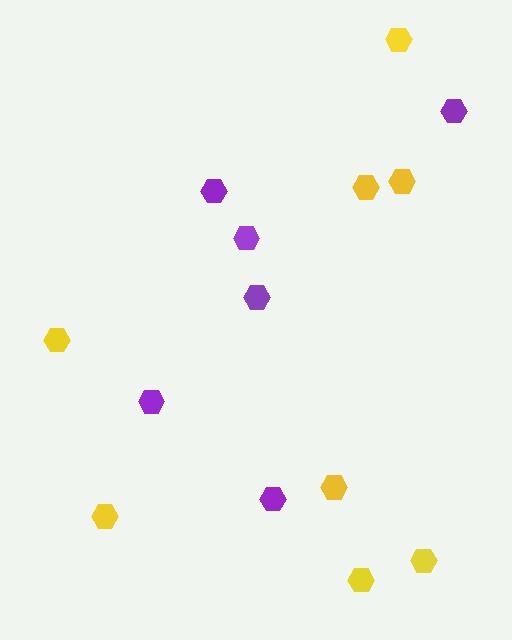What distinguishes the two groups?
There are 2 groups: one group of yellow hexagons (8) and one group of purple hexagons (6).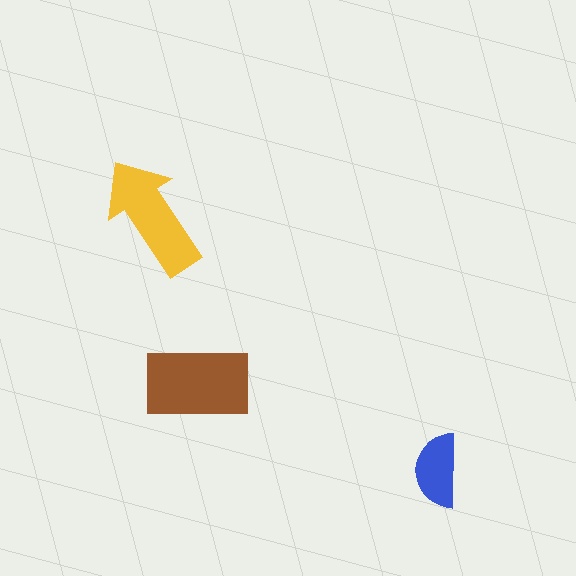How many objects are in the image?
There are 3 objects in the image.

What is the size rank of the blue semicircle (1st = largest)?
3rd.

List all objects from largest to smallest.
The brown rectangle, the yellow arrow, the blue semicircle.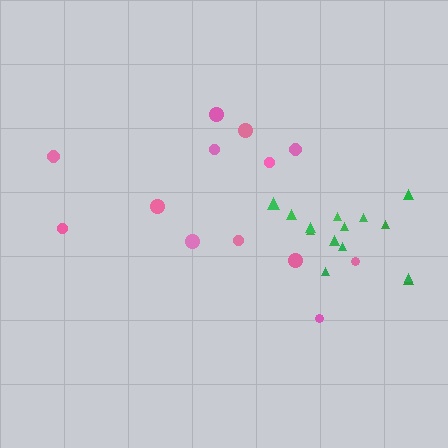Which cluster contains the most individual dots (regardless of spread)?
Green (14).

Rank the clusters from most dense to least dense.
green, pink.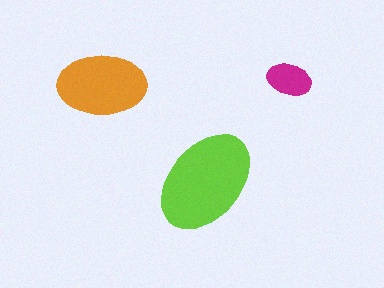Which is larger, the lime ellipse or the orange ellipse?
The lime one.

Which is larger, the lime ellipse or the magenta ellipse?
The lime one.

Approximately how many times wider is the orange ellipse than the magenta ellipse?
About 2 times wider.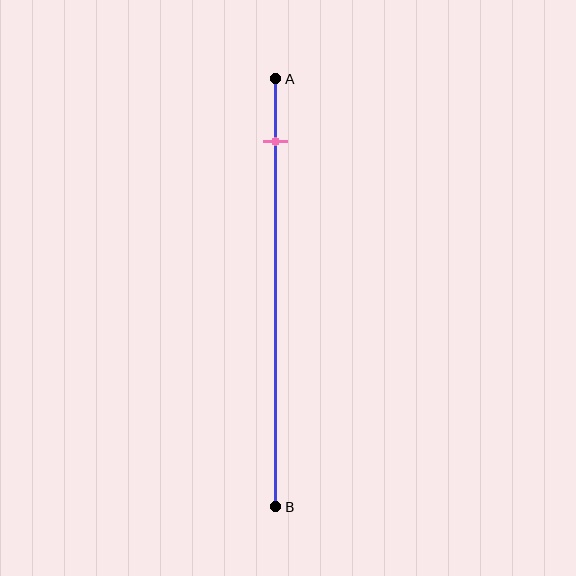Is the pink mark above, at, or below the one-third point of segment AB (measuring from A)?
The pink mark is above the one-third point of segment AB.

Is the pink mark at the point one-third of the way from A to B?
No, the mark is at about 15% from A, not at the 33% one-third point.